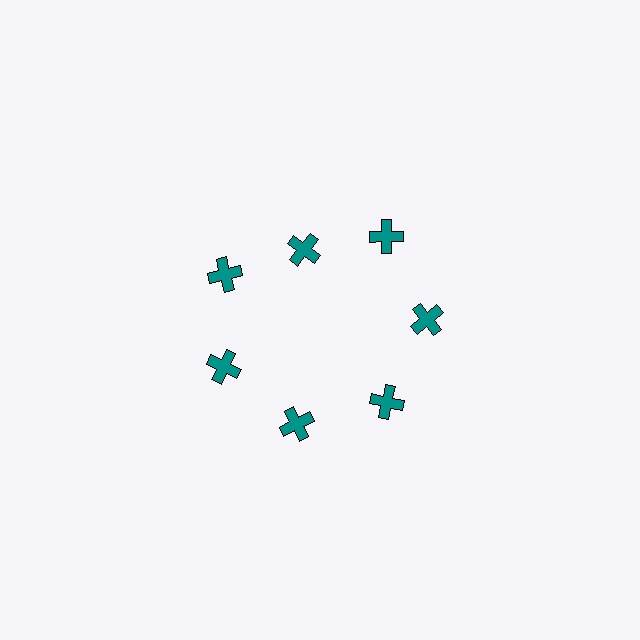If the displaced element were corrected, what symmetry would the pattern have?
It would have 7-fold rotational symmetry — the pattern would map onto itself every 51 degrees.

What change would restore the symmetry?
The symmetry would be restored by moving it outward, back onto the ring so that all 7 crosses sit at equal angles and equal distance from the center.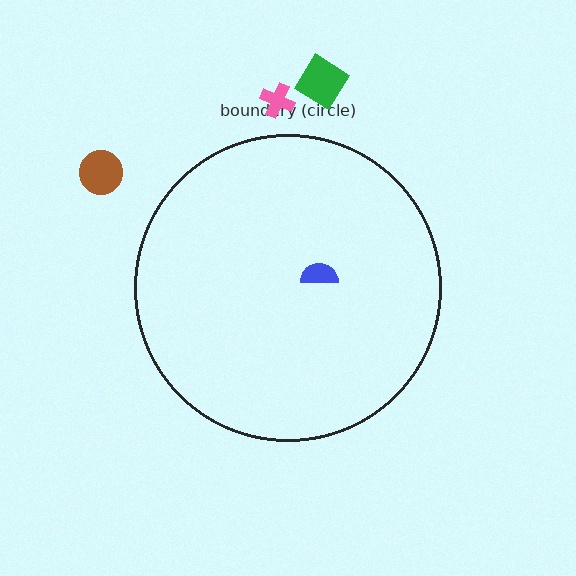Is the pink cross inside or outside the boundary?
Outside.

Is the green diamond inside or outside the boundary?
Outside.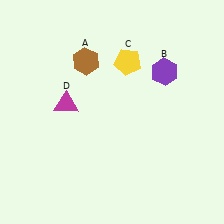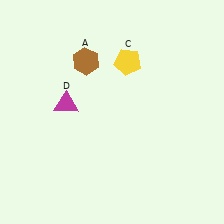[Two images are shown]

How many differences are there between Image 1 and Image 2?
There is 1 difference between the two images.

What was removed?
The purple hexagon (B) was removed in Image 2.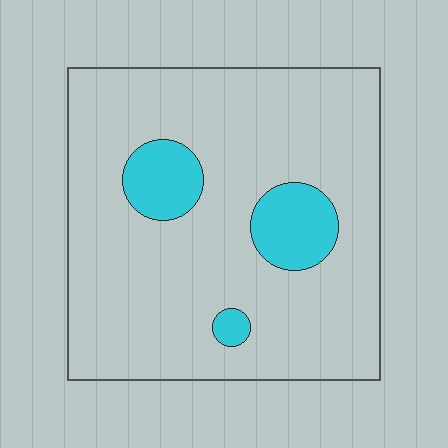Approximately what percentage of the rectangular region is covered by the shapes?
Approximately 15%.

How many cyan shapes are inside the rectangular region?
3.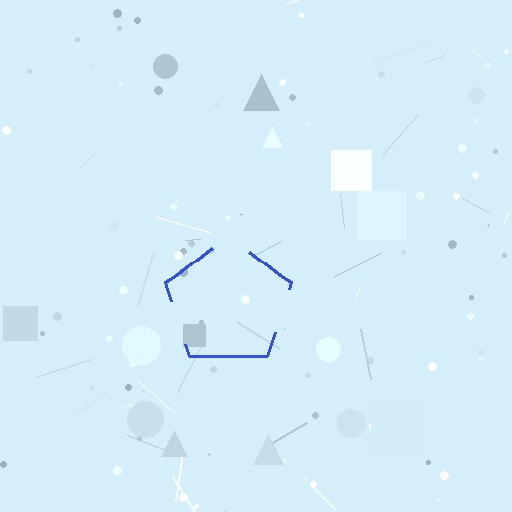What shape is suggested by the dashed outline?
The dashed outline suggests a pentagon.